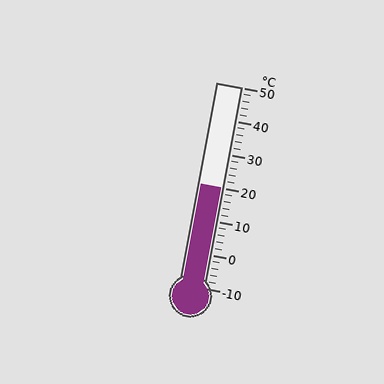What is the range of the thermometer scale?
The thermometer scale ranges from -10°C to 50°C.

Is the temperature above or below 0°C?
The temperature is above 0°C.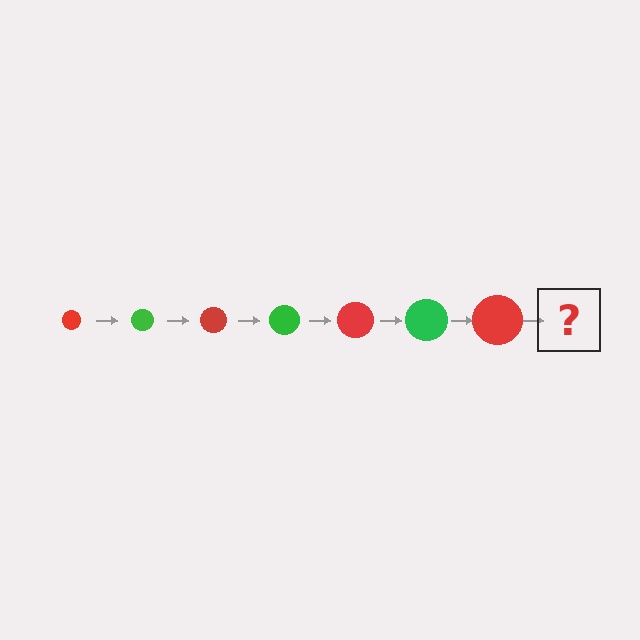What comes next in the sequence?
The next element should be a green circle, larger than the previous one.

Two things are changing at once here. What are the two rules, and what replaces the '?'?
The two rules are that the circle grows larger each step and the color cycles through red and green. The '?' should be a green circle, larger than the previous one.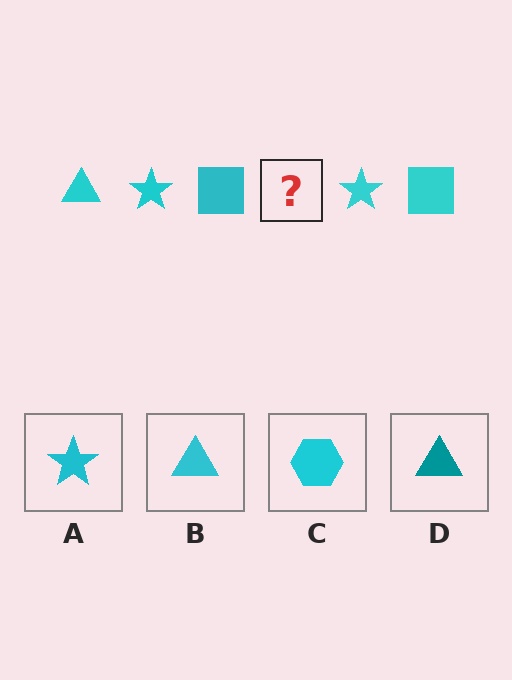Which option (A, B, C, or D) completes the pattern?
B.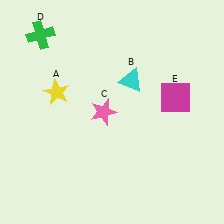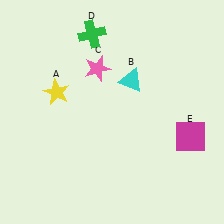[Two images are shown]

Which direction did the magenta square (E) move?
The magenta square (E) moved down.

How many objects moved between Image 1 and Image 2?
3 objects moved between the two images.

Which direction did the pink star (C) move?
The pink star (C) moved up.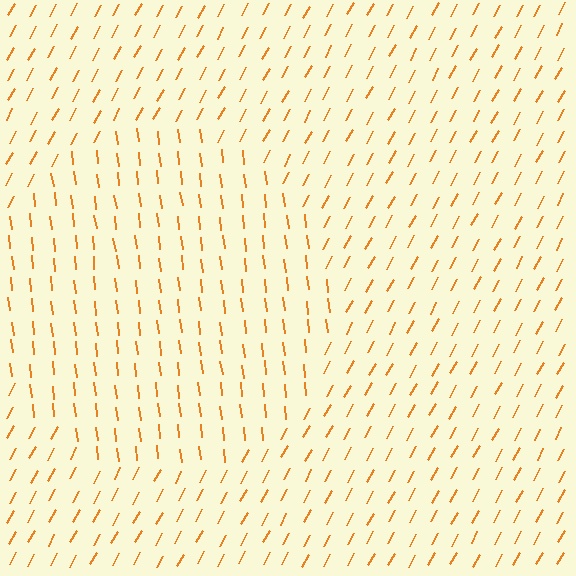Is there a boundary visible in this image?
Yes, there is a texture boundary formed by a change in line orientation.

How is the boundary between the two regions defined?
The boundary is defined purely by a change in line orientation (approximately 35 degrees difference). All lines are the same color and thickness.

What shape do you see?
I see a circle.